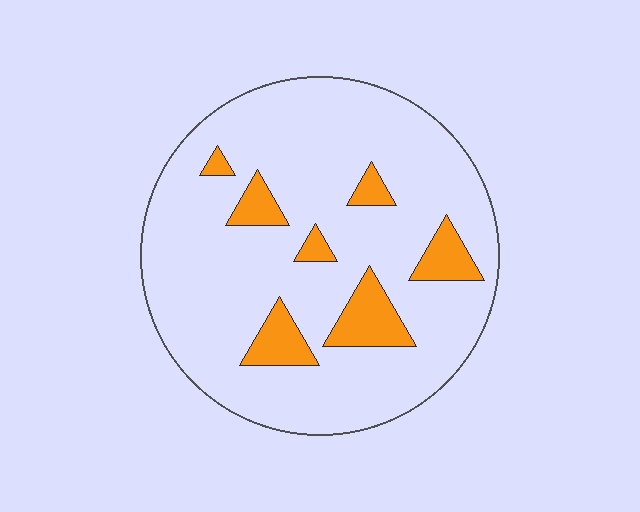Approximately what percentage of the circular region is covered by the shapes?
Approximately 15%.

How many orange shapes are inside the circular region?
7.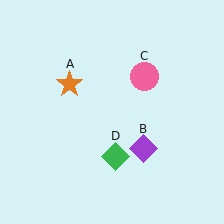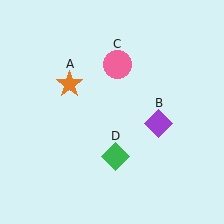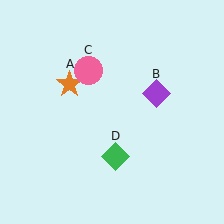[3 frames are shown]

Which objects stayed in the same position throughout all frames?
Orange star (object A) and green diamond (object D) remained stationary.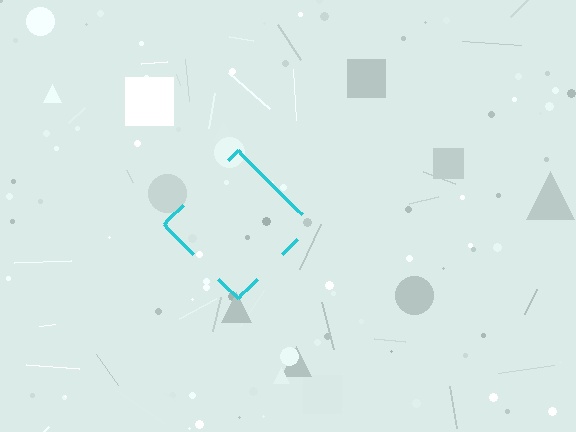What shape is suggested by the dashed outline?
The dashed outline suggests a diamond.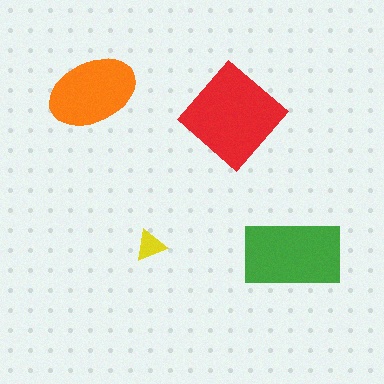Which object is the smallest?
The yellow triangle.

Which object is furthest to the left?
The orange ellipse is leftmost.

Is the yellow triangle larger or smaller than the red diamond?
Smaller.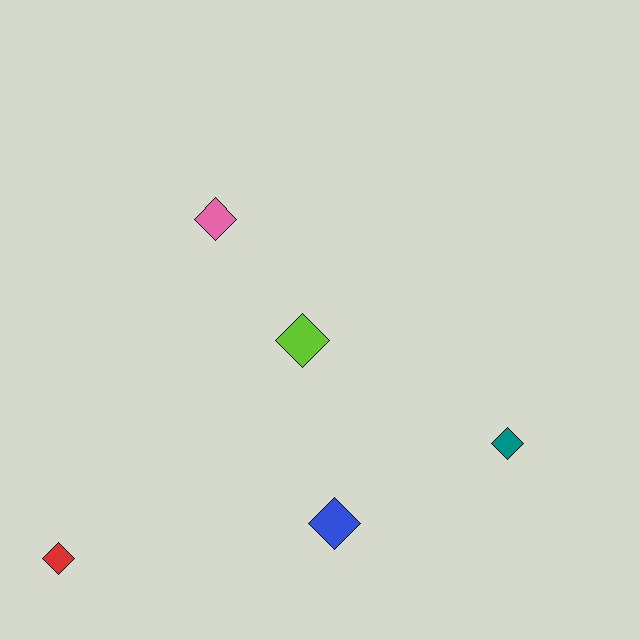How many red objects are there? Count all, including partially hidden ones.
There is 1 red object.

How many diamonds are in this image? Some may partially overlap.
There are 5 diamonds.